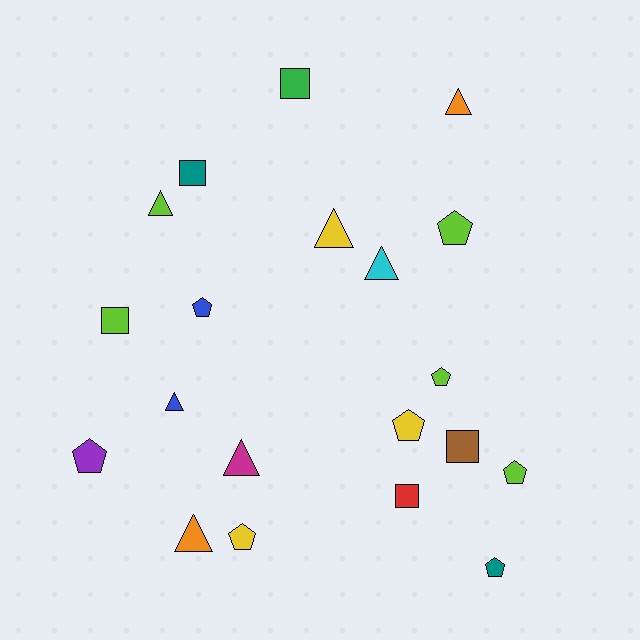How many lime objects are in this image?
There are 5 lime objects.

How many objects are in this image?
There are 20 objects.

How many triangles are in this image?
There are 7 triangles.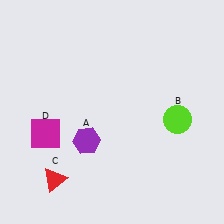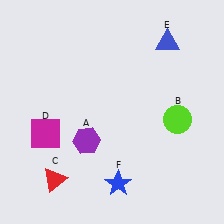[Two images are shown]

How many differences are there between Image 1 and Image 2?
There are 2 differences between the two images.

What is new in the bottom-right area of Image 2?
A blue star (F) was added in the bottom-right area of Image 2.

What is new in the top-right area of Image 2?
A blue triangle (E) was added in the top-right area of Image 2.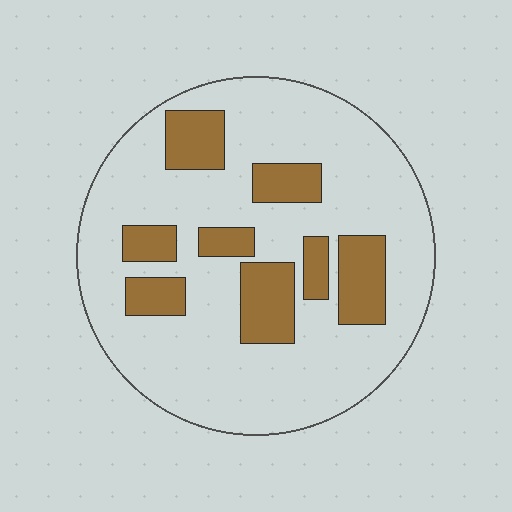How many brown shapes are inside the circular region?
8.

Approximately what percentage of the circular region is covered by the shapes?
Approximately 25%.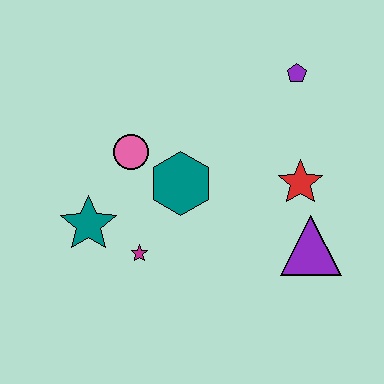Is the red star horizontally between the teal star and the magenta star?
No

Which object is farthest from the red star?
The teal star is farthest from the red star.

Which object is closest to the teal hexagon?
The pink circle is closest to the teal hexagon.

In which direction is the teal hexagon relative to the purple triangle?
The teal hexagon is to the left of the purple triangle.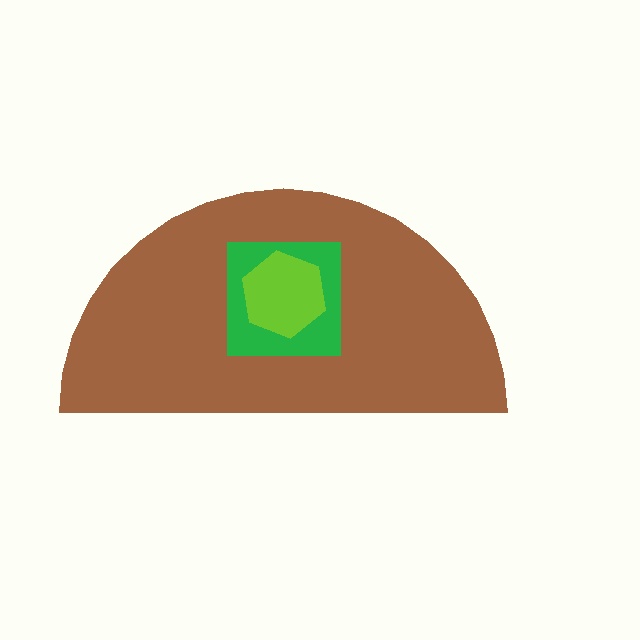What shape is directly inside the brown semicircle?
The green square.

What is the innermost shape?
The lime hexagon.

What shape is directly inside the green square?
The lime hexagon.